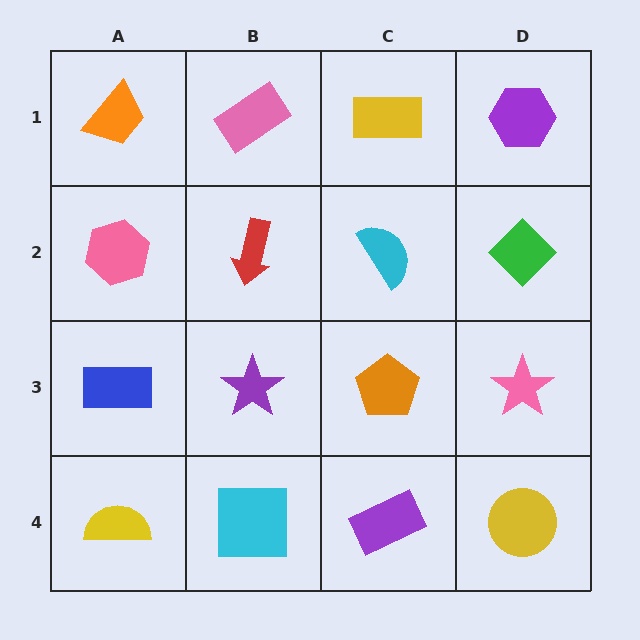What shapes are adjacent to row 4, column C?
An orange pentagon (row 3, column C), a cyan square (row 4, column B), a yellow circle (row 4, column D).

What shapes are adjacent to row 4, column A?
A blue rectangle (row 3, column A), a cyan square (row 4, column B).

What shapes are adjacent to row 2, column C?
A yellow rectangle (row 1, column C), an orange pentagon (row 3, column C), a red arrow (row 2, column B), a green diamond (row 2, column D).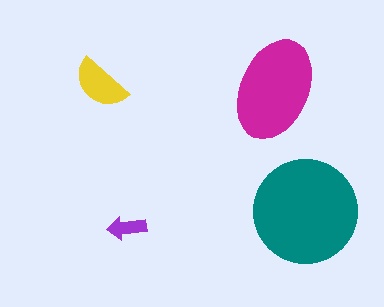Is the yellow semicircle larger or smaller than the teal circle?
Smaller.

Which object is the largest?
The teal circle.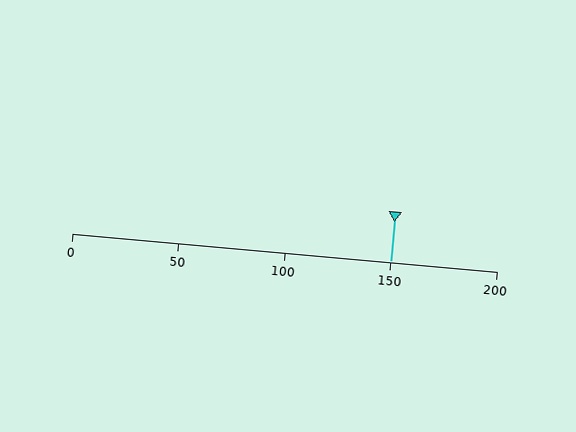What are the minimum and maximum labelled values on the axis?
The axis runs from 0 to 200.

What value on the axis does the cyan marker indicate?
The marker indicates approximately 150.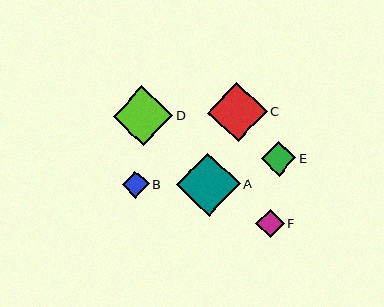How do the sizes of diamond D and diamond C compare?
Diamond D and diamond C are approximately the same size.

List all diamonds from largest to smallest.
From largest to smallest: A, D, C, E, F, B.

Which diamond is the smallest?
Diamond B is the smallest with a size of approximately 27 pixels.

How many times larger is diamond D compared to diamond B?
Diamond D is approximately 2.2 times the size of diamond B.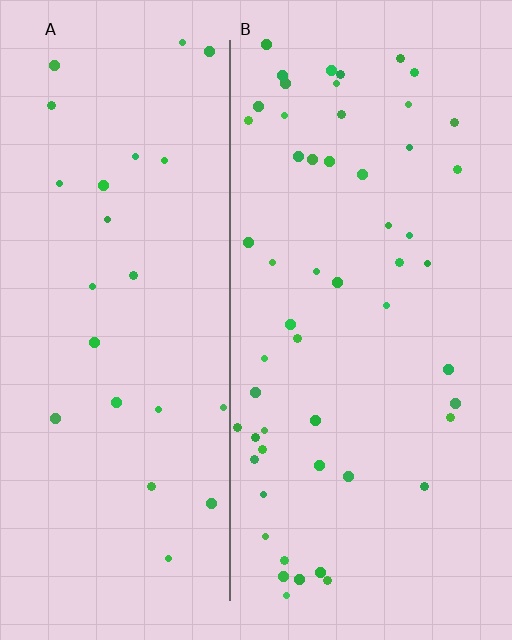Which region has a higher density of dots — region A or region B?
B (the right).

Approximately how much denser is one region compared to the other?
Approximately 2.2× — region B over region A.